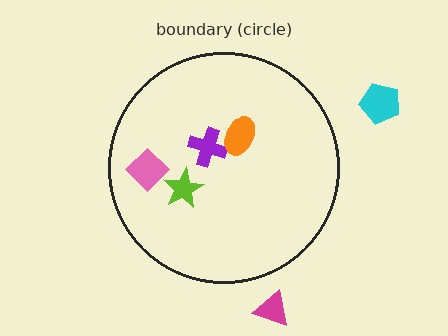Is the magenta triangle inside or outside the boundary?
Outside.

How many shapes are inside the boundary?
4 inside, 2 outside.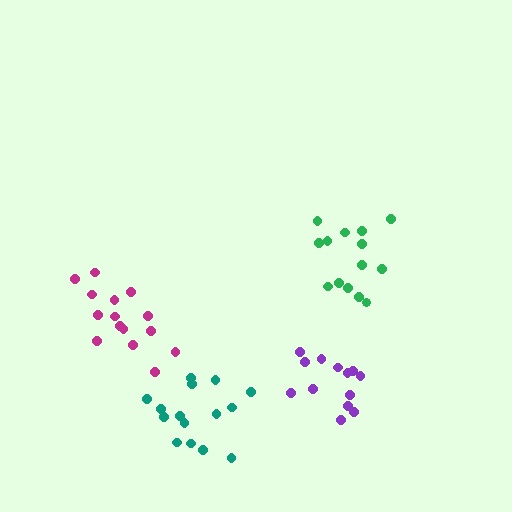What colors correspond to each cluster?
The clusters are colored: magenta, green, teal, purple.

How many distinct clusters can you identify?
There are 4 distinct clusters.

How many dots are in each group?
Group 1: 15 dots, Group 2: 15 dots, Group 3: 15 dots, Group 4: 13 dots (58 total).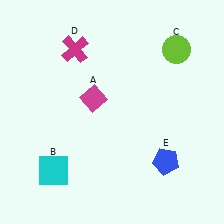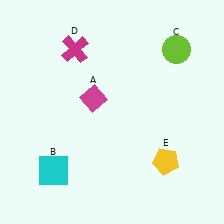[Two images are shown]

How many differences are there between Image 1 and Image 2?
There is 1 difference between the two images.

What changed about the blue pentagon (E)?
In Image 1, E is blue. In Image 2, it changed to yellow.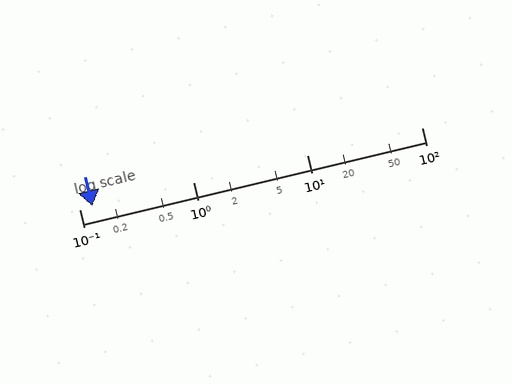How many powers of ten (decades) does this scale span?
The scale spans 3 decades, from 0.1 to 100.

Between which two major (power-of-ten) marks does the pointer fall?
The pointer is between 0.1 and 1.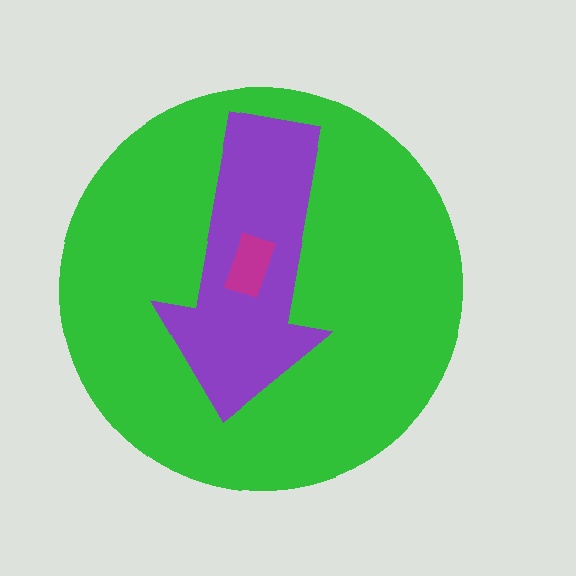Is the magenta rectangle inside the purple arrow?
Yes.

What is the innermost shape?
The magenta rectangle.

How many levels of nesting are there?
3.